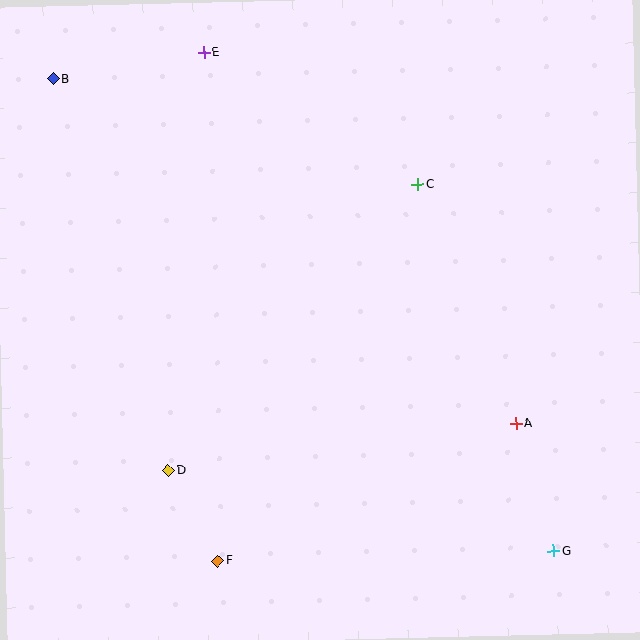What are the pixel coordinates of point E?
Point E is at (204, 52).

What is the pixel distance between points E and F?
The distance between E and F is 509 pixels.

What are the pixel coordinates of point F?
Point F is at (218, 561).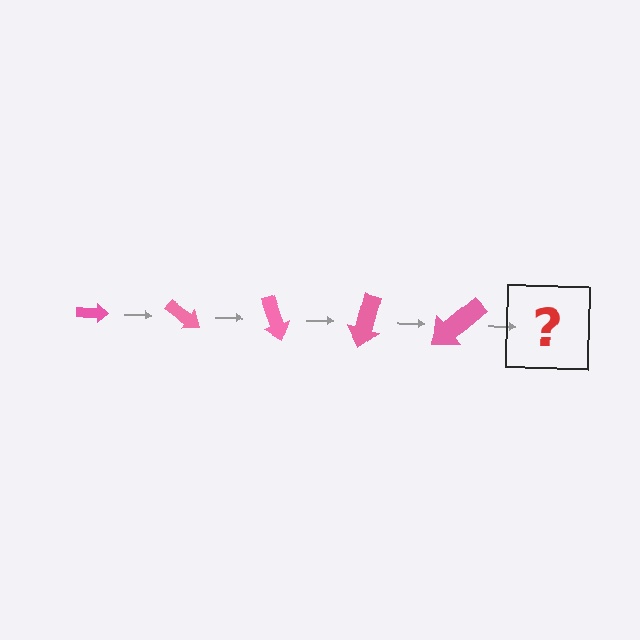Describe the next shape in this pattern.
It should be an arrow, larger than the previous one and rotated 175 degrees from the start.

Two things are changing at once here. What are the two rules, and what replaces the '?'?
The two rules are that the arrow grows larger each step and it rotates 35 degrees each step. The '?' should be an arrow, larger than the previous one and rotated 175 degrees from the start.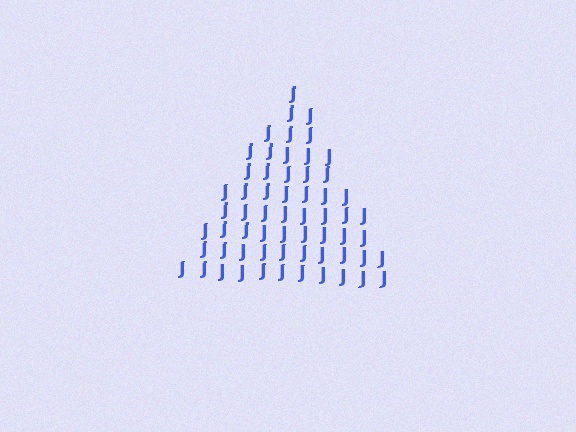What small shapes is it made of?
It is made of small letter J's.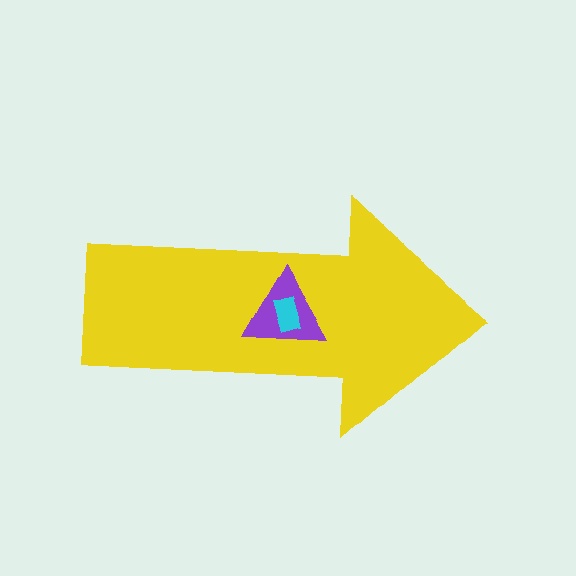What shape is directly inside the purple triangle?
The cyan rectangle.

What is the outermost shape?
The yellow arrow.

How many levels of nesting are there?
3.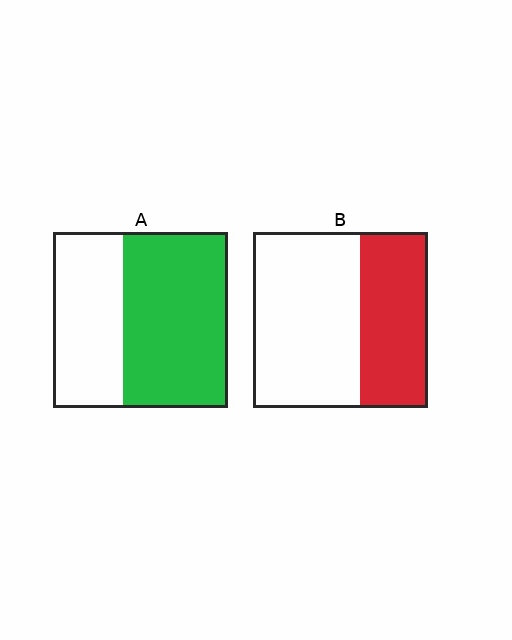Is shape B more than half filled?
No.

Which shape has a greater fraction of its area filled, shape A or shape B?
Shape A.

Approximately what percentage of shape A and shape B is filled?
A is approximately 60% and B is approximately 40%.